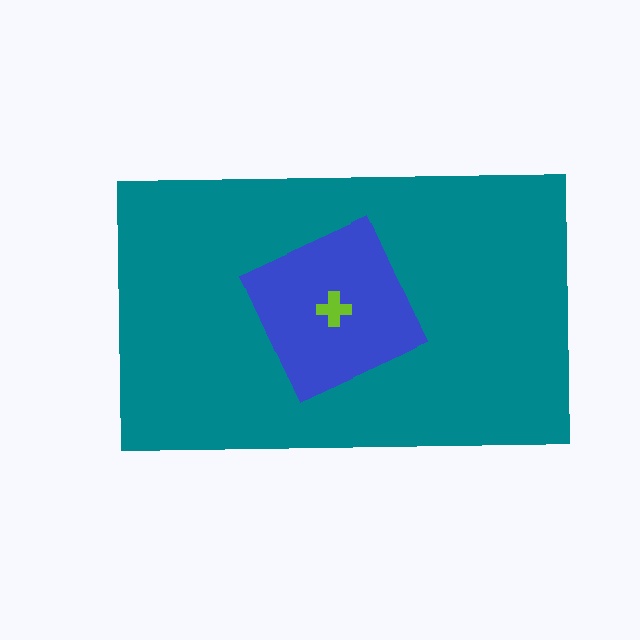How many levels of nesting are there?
3.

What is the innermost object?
The lime cross.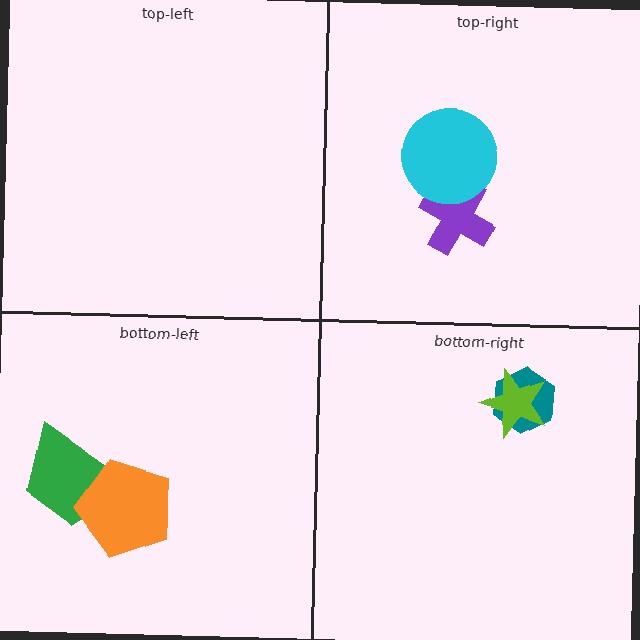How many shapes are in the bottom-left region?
2.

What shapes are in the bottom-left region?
The green trapezoid, the orange pentagon.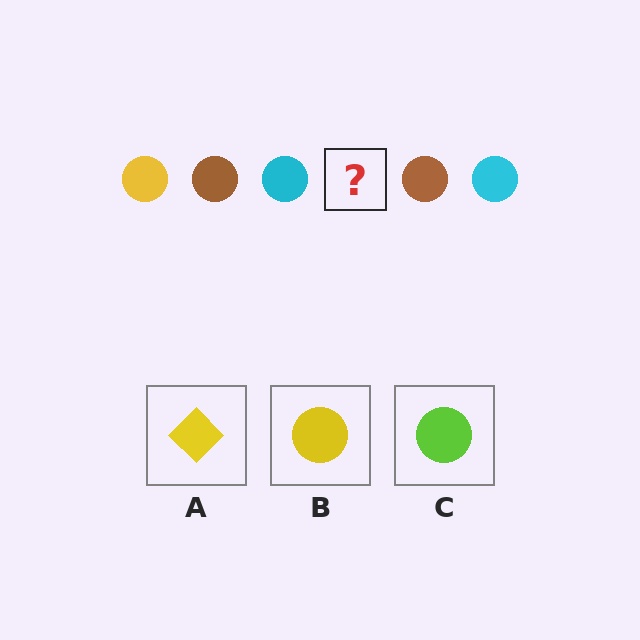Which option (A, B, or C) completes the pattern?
B.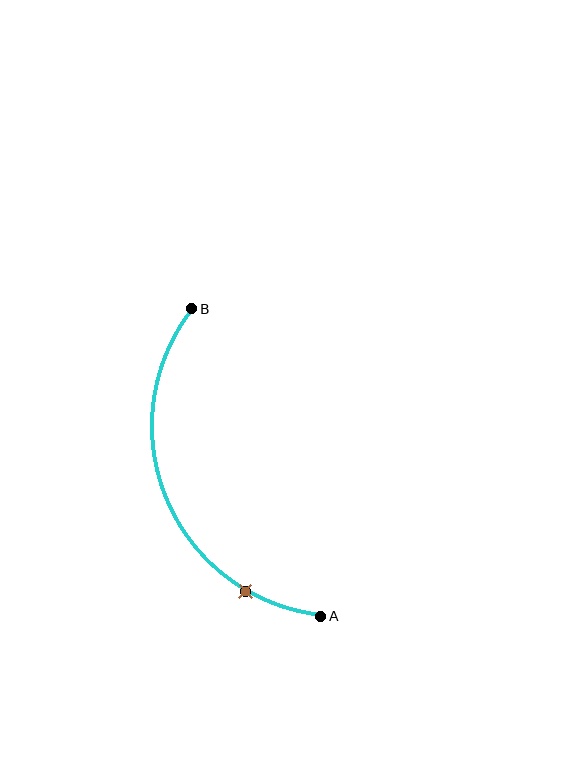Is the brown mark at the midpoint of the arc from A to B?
No. The brown mark lies on the arc but is closer to endpoint A. The arc midpoint would be at the point on the curve equidistant along the arc from both A and B.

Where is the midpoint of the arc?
The arc midpoint is the point on the curve farthest from the straight line joining A and B. It sits to the left of that line.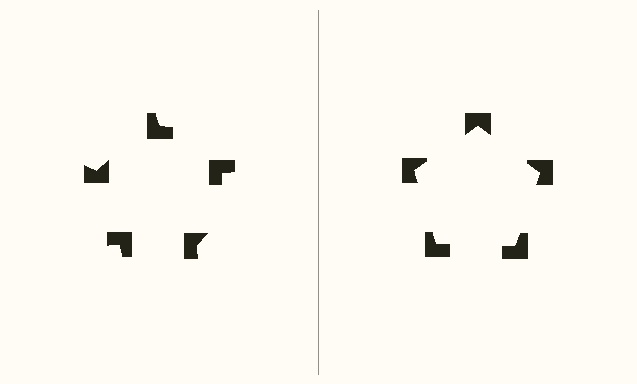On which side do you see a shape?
An illusory pentagon appears on the right side. On the left side the wedge cuts are rotated, so no coherent shape forms.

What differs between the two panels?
The notched squares are positioned identically on both sides; only the wedge orientations differ. On the right they align to a pentagon; on the left they are misaligned.